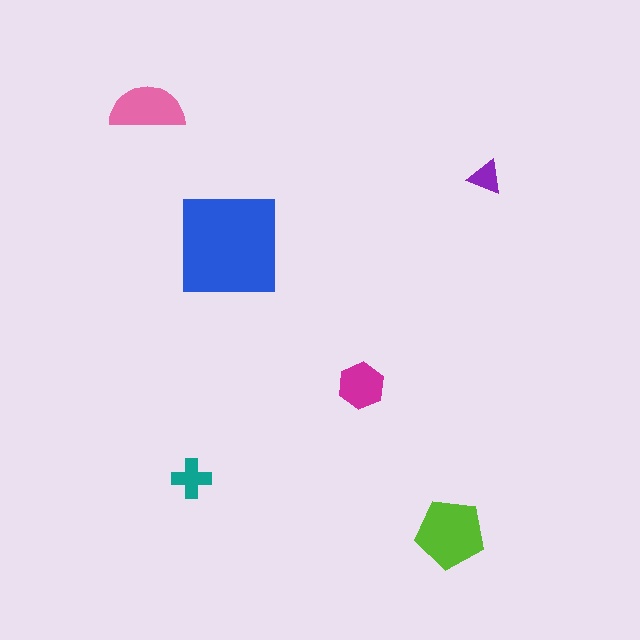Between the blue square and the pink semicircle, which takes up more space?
The blue square.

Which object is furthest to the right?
The purple triangle is rightmost.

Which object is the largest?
The blue square.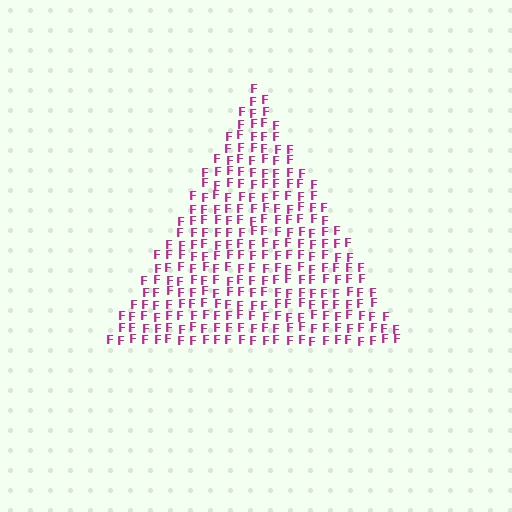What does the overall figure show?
The overall figure shows a triangle.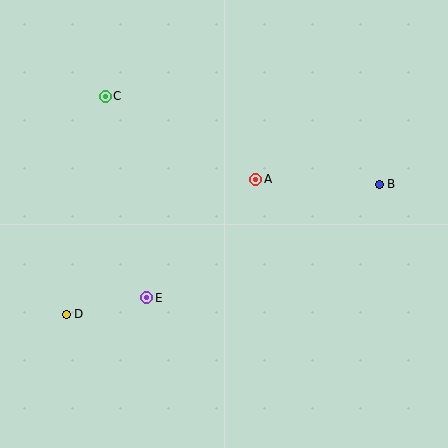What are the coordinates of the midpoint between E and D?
The midpoint between E and D is at (107, 306).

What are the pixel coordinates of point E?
Point E is at (147, 298).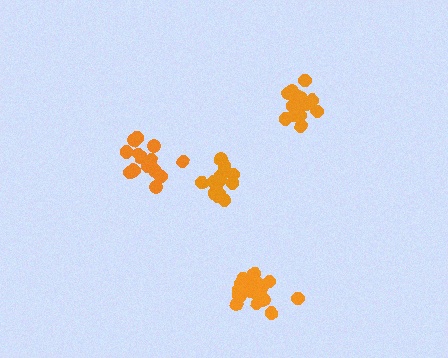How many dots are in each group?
Group 1: 17 dots, Group 2: 13 dots, Group 3: 19 dots, Group 4: 15 dots (64 total).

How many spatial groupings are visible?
There are 4 spatial groupings.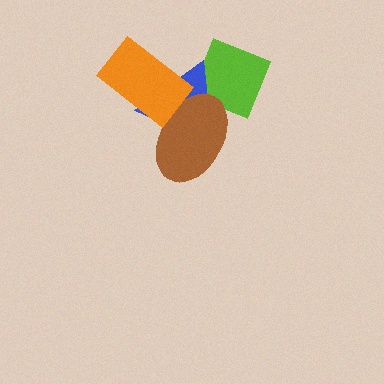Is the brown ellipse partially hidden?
Yes, it is partially covered by another shape.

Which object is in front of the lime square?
The blue triangle is in front of the lime square.